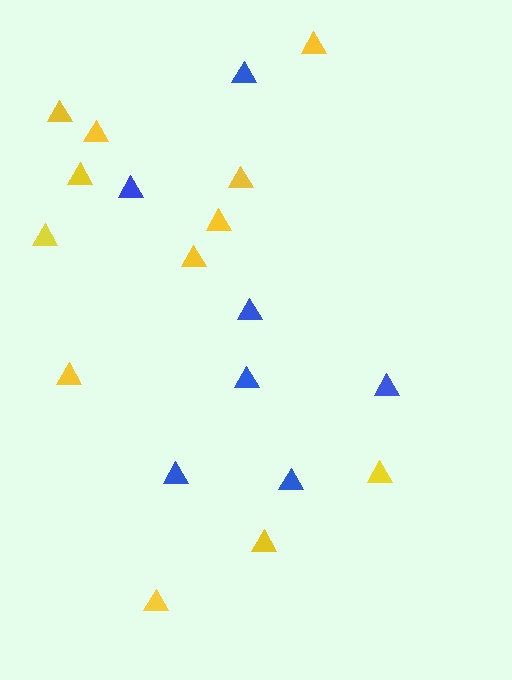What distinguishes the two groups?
There are 2 groups: one group of blue triangles (7) and one group of yellow triangles (12).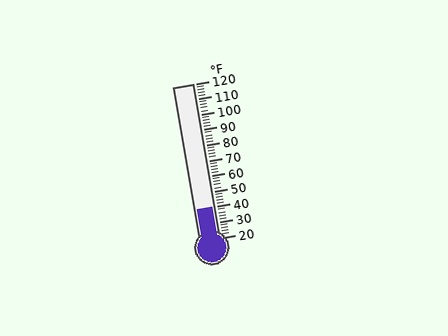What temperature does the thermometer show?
The thermometer shows approximately 40°F.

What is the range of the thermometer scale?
The thermometer scale ranges from 20°F to 120°F.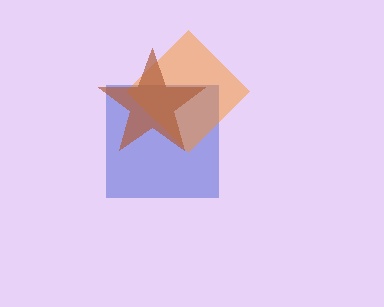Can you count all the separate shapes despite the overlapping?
Yes, there are 3 separate shapes.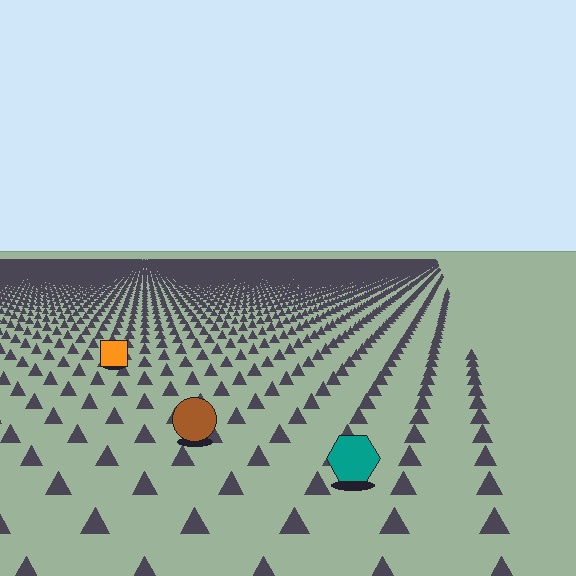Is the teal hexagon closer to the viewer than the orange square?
Yes. The teal hexagon is closer — you can tell from the texture gradient: the ground texture is coarser near it.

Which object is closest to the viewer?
The teal hexagon is closest. The texture marks near it are larger and more spread out.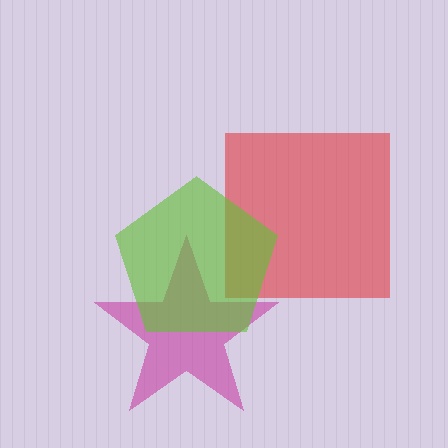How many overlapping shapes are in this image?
There are 3 overlapping shapes in the image.